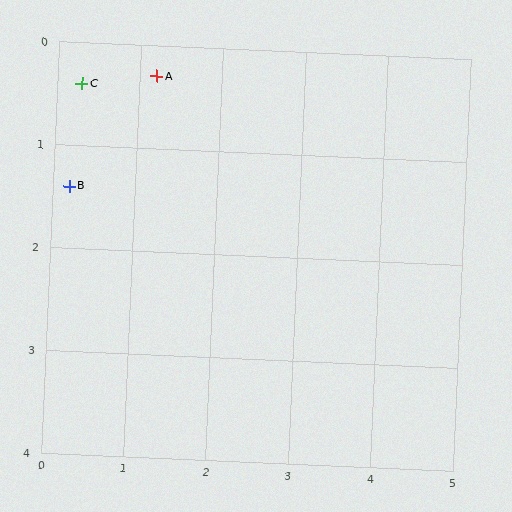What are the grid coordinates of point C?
Point C is at approximately (0.3, 0.4).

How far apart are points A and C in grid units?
Points A and C are about 0.9 grid units apart.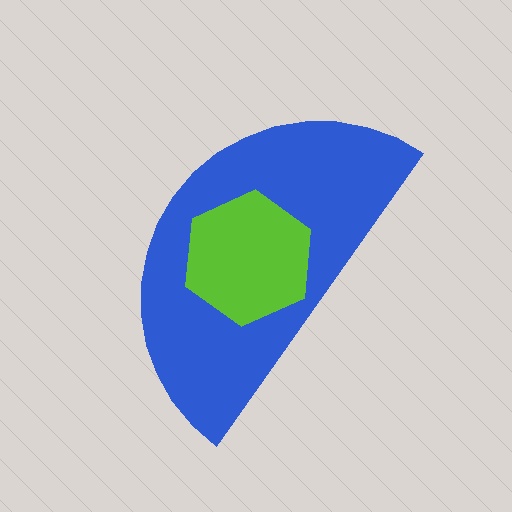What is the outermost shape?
The blue semicircle.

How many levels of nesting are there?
2.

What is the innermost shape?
The lime hexagon.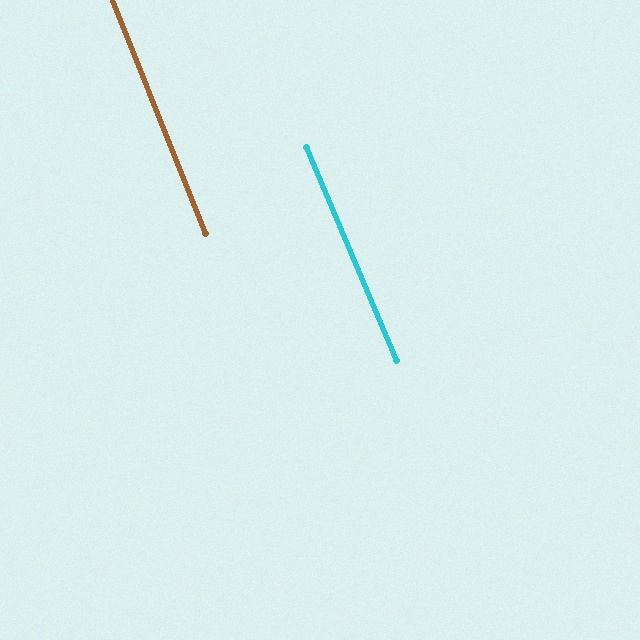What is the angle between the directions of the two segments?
Approximately 1 degree.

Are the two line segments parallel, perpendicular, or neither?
Parallel — their directions differ by only 1.3°.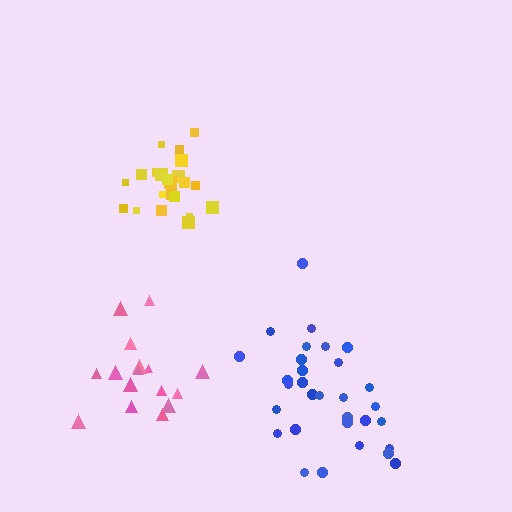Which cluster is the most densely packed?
Yellow.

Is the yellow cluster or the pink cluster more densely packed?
Yellow.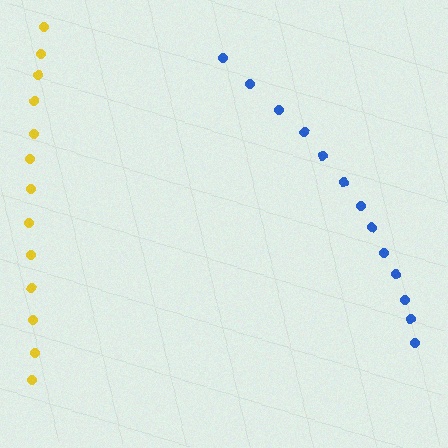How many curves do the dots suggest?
There are 2 distinct paths.